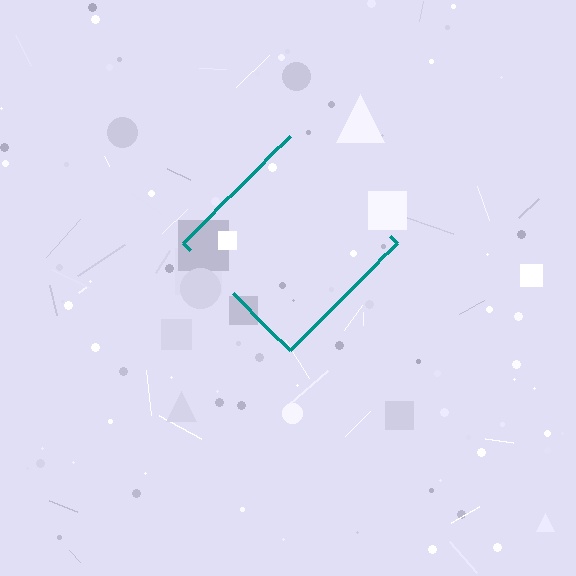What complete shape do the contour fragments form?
The contour fragments form a diamond.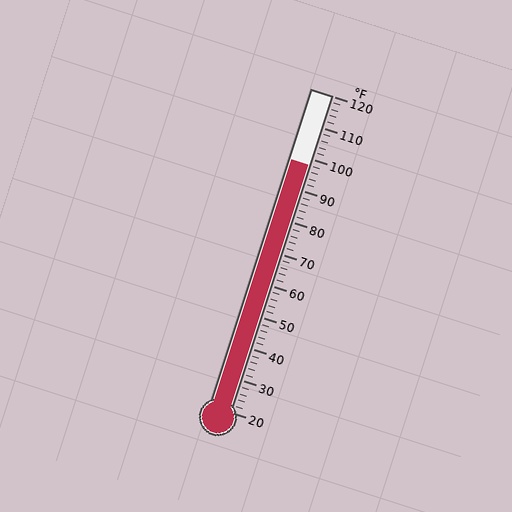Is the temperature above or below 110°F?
The temperature is below 110°F.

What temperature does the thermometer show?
The thermometer shows approximately 98°F.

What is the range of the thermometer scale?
The thermometer scale ranges from 20°F to 120°F.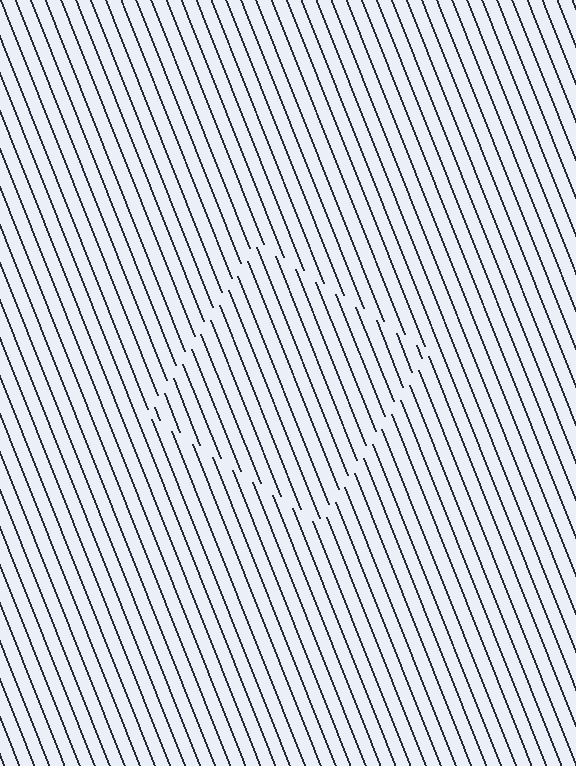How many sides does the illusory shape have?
4 sides — the line-ends trace a square.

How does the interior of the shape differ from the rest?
The interior of the shape contains the same grating, shifted by half a period — the contour is defined by the phase discontinuity where line-ends from the inner and outer gratings abut.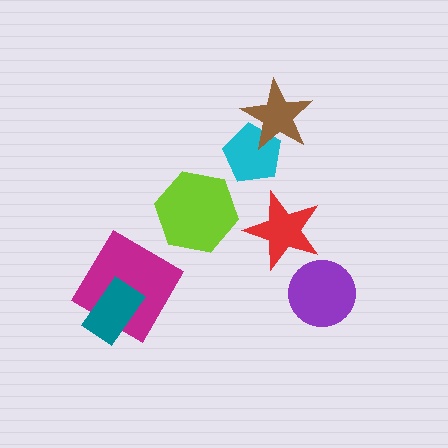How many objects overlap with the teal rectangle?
1 object overlaps with the teal rectangle.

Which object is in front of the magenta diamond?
The teal rectangle is in front of the magenta diamond.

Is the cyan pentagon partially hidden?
Yes, it is partially covered by another shape.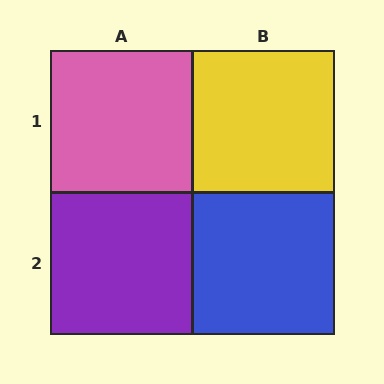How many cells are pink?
1 cell is pink.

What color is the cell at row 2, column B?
Blue.